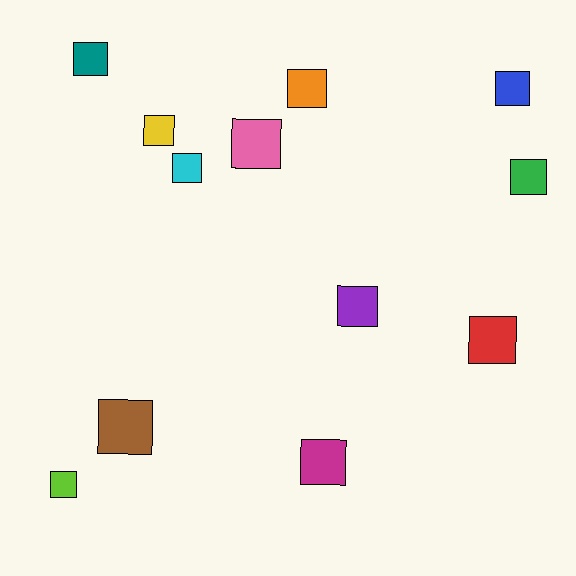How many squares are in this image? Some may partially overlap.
There are 12 squares.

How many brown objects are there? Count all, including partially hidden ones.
There is 1 brown object.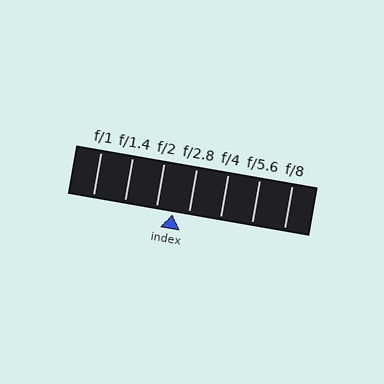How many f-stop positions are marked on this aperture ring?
There are 7 f-stop positions marked.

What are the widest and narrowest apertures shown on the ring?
The widest aperture shown is f/1 and the narrowest is f/8.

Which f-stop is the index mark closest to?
The index mark is closest to f/2.8.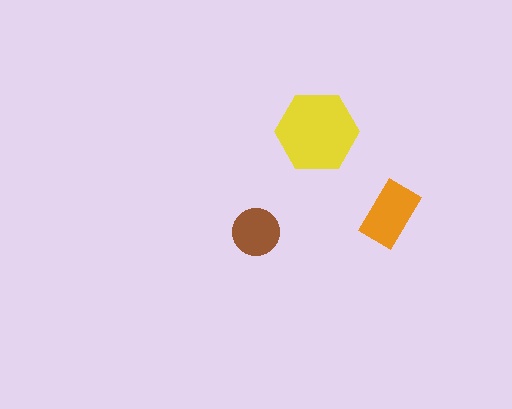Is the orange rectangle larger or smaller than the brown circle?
Larger.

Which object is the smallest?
The brown circle.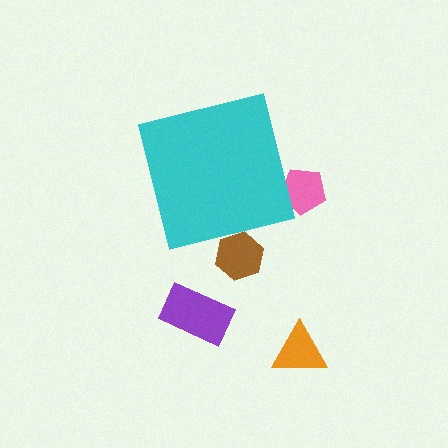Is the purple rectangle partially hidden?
No, the purple rectangle is fully visible.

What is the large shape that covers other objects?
A cyan square.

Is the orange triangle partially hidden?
No, the orange triangle is fully visible.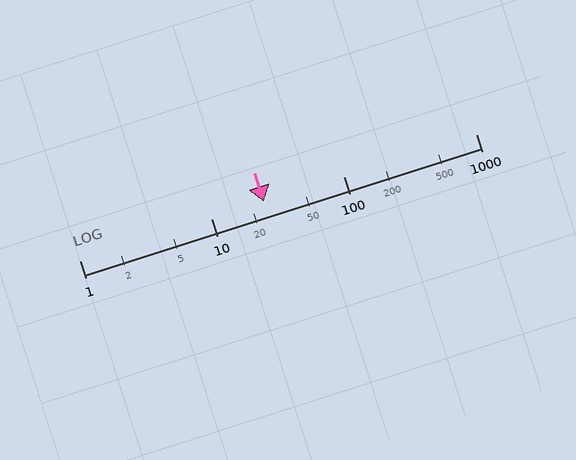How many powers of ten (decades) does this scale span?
The scale spans 3 decades, from 1 to 1000.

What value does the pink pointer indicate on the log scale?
The pointer indicates approximately 25.